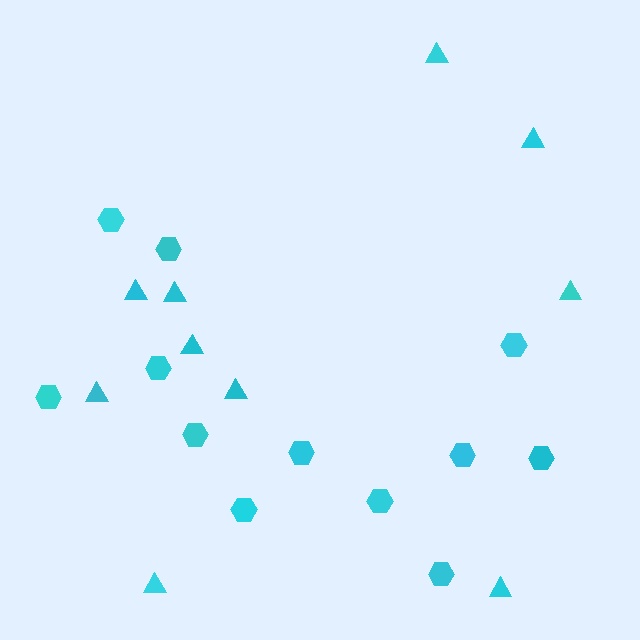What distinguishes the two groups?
There are 2 groups: one group of hexagons (12) and one group of triangles (10).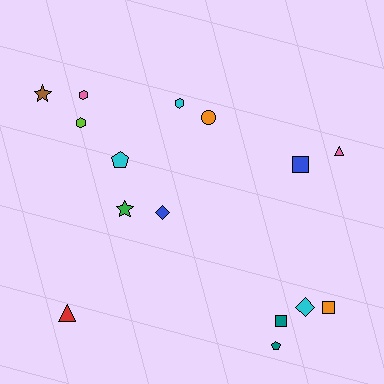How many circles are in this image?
There is 1 circle.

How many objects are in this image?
There are 15 objects.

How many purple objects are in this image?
There are no purple objects.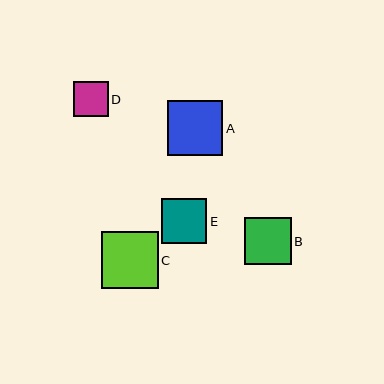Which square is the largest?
Square C is the largest with a size of approximately 57 pixels.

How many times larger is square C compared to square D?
Square C is approximately 1.6 times the size of square D.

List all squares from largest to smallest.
From largest to smallest: C, A, B, E, D.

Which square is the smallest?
Square D is the smallest with a size of approximately 35 pixels.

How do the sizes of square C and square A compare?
Square C and square A are approximately the same size.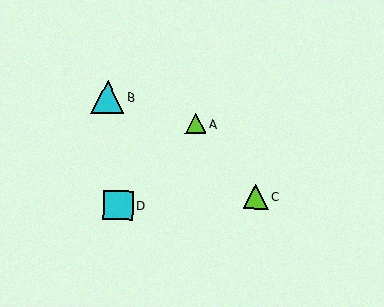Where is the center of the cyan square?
The center of the cyan square is at (118, 205).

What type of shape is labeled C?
Shape C is a lime triangle.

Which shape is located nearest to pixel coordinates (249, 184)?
The lime triangle (labeled C) at (256, 197) is nearest to that location.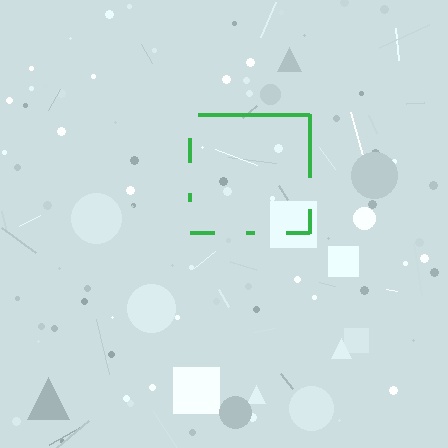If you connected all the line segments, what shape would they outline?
They would outline a square.